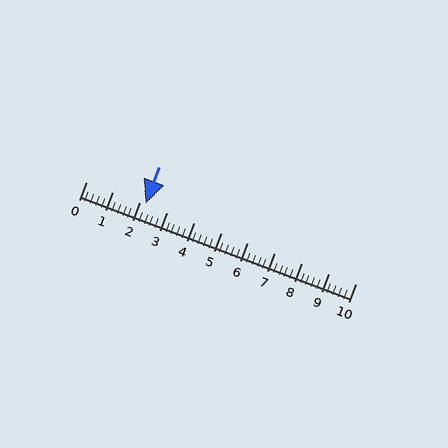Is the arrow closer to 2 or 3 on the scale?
The arrow is closer to 2.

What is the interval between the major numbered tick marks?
The major tick marks are spaced 1 units apart.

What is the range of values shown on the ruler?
The ruler shows values from 0 to 10.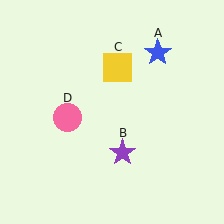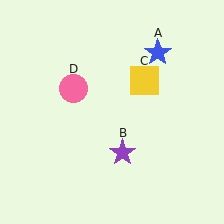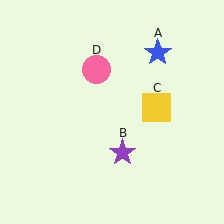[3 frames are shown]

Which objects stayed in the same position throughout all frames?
Blue star (object A) and purple star (object B) remained stationary.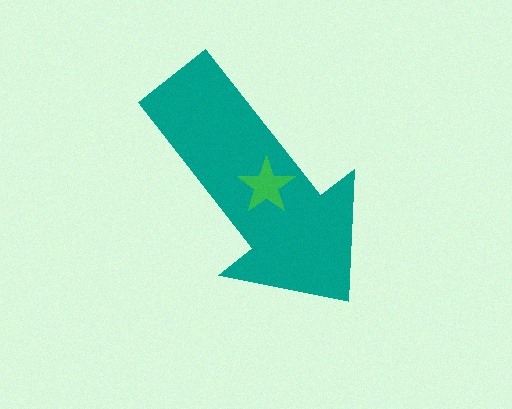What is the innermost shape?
The green star.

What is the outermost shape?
The teal arrow.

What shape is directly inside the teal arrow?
The green star.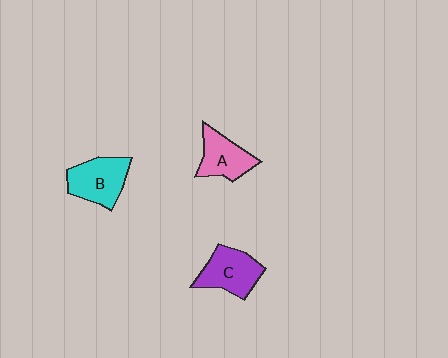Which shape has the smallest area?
Shape A (pink).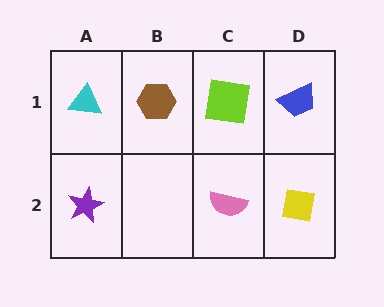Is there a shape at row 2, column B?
No, that cell is empty.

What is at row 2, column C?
A pink semicircle.